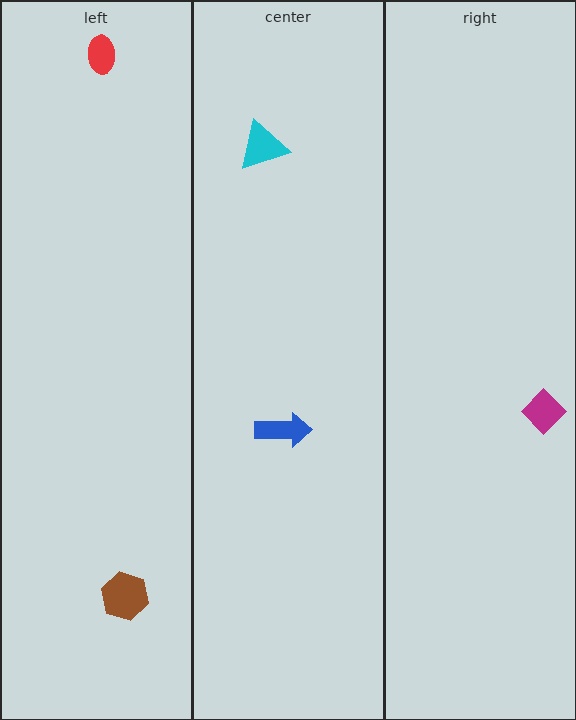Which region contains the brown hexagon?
The left region.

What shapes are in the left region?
The brown hexagon, the red ellipse.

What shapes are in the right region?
The magenta diamond.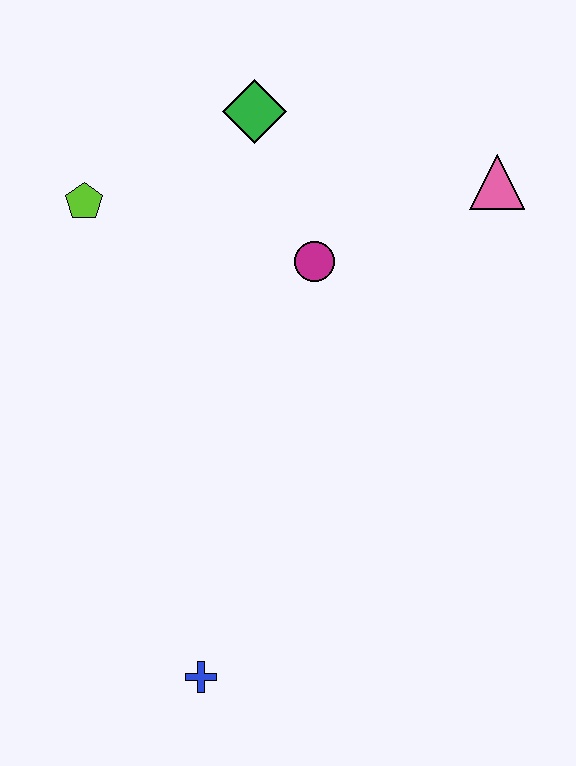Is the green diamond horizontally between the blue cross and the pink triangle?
Yes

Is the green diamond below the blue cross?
No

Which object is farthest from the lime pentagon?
The blue cross is farthest from the lime pentagon.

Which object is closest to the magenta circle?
The green diamond is closest to the magenta circle.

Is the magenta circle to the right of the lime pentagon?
Yes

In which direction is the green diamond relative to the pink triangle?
The green diamond is to the left of the pink triangle.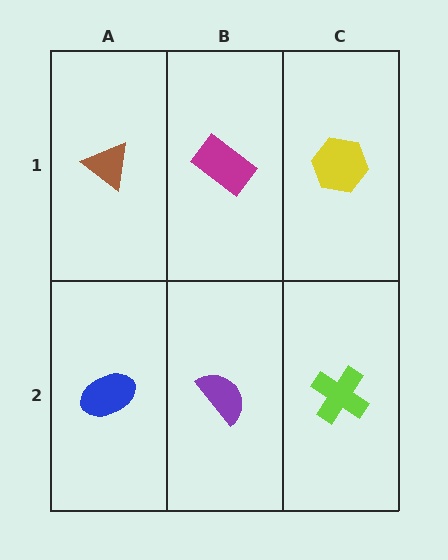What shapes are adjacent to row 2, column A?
A brown triangle (row 1, column A), a purple semicircle (row 2, column B).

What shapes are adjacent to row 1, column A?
A blue ellipse (row 2, column A), a magenta rectangle (row 1, column B).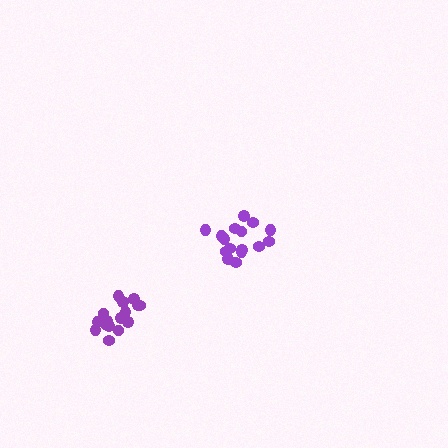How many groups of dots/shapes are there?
There are 2 groups.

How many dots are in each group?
Group 1: 16 dots, Group 2: 16 dots (32 total).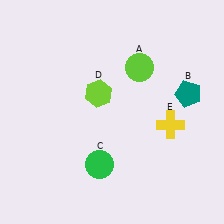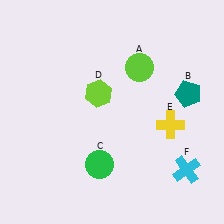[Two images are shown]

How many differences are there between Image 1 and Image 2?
There is 1 difference between the two images.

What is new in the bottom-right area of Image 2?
A cyan cross (F) was added in the bottom-right area of Image 2.